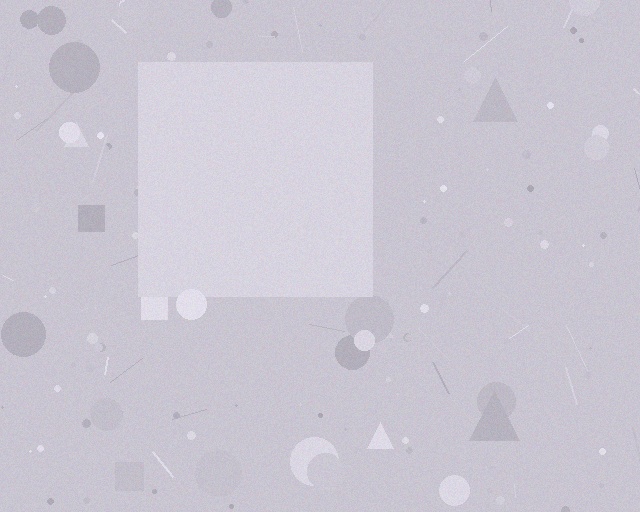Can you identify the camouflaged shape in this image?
The camouflaged shape is a square.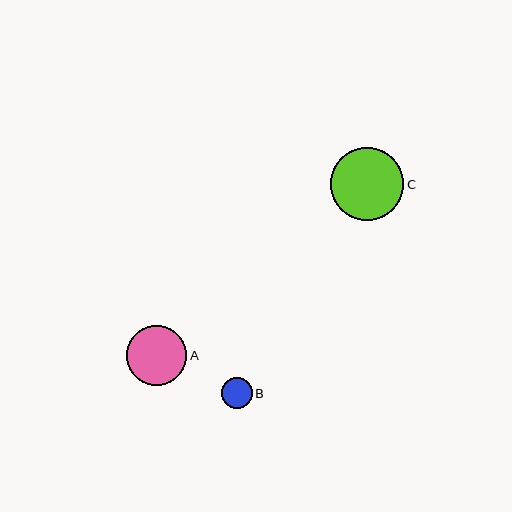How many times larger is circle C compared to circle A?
Circle C is approximately 1.2 times the size of circle A.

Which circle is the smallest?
Circle B is the smallest with a size of approximately 31 pixels.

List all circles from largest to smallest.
From largest to smallest: C, A, B.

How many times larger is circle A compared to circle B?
Circle A is approximately 2.0 times the size of circle B.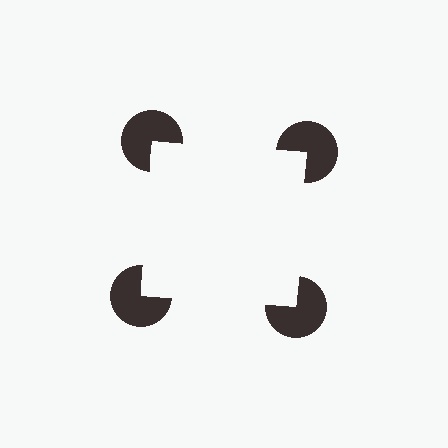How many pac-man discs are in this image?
There are 4 — one at each vertex of the illusory square.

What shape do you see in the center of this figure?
An illusory square — its edges are inferred from the aligned wedge cuts in the pac-man discs, not physically drawn.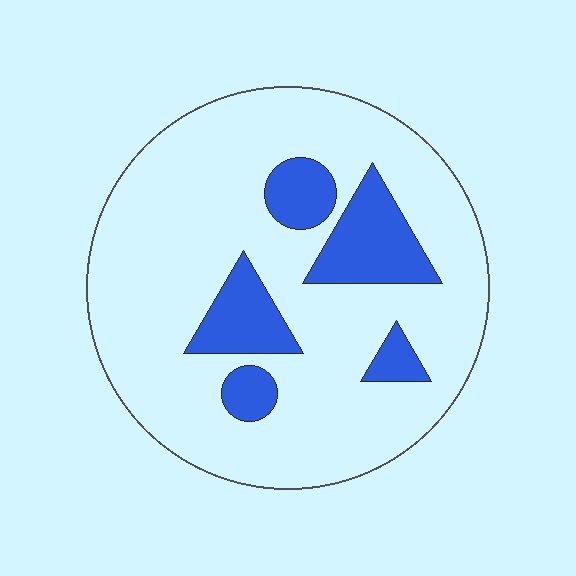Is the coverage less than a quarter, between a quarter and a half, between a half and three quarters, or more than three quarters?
Less than a quarter.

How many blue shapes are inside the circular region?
5.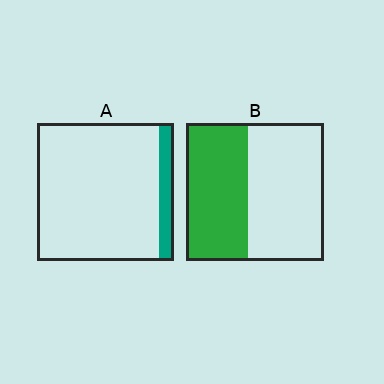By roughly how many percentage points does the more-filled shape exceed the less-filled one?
By roughly 35 percentage points (B over A).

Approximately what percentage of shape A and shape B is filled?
A is approximately 10% and B is approximately 45%.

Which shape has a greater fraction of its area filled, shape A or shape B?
Shape B.